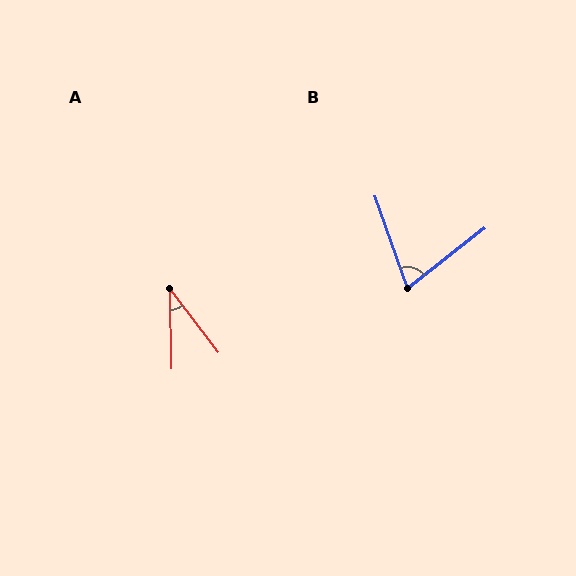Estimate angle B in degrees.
Approximately 72 degrees.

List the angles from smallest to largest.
A (36°), B (72°).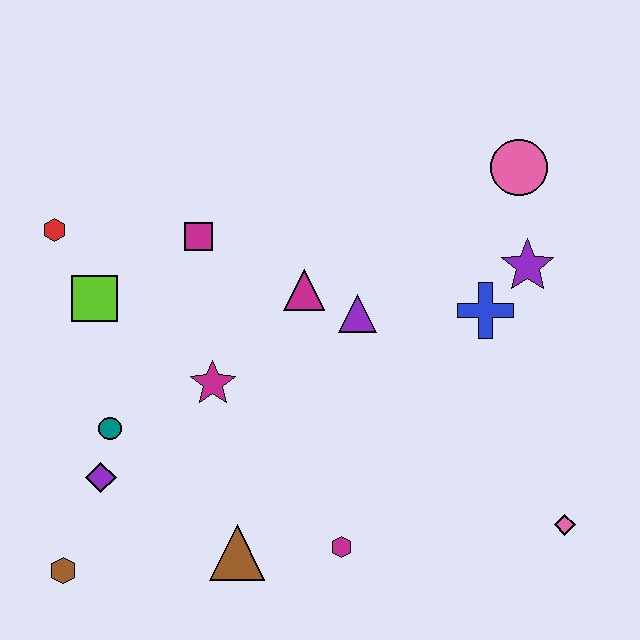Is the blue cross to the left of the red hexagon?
No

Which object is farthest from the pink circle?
The brown hexagon is farthest from the pink circle.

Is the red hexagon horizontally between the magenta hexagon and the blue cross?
No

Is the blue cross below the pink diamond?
No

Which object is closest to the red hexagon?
The lime square is closest to the red hexagon.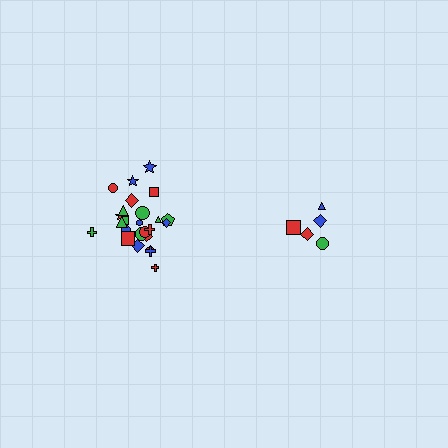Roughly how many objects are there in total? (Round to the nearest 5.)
Roughly 30 objects in total.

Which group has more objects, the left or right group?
The left group.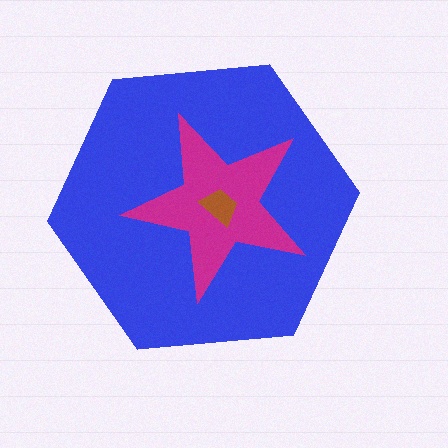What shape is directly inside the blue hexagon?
The magenta star.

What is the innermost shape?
The brown trapezoid.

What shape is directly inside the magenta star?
The brown trapezoid.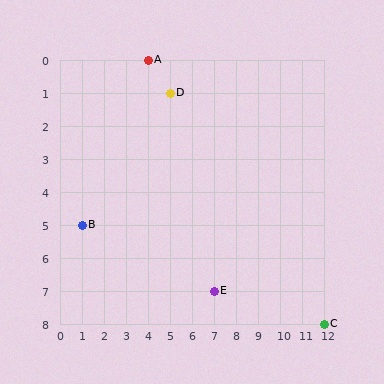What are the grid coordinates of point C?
Point C is at grid coordinates (12, 8).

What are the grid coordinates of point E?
Point E is at grid coordinates (7, 7).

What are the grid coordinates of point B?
Point B is at grid coordinates (1, 5).